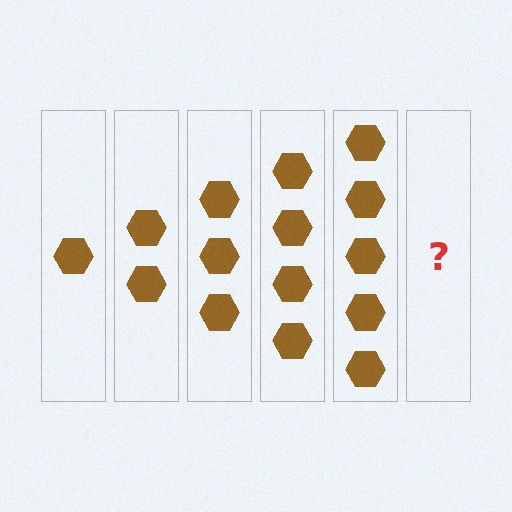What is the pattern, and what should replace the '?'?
The pattern is that each step adds one more hexagon. The '?' should be 6 hexagons.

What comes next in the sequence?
The next element should be 6 hexagons.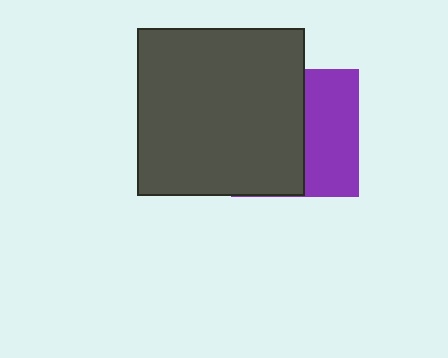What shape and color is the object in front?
The object in front is a dark gray square.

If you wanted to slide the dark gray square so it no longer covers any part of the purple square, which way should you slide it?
Slide it left — that is the most direct way to separate the two shapes.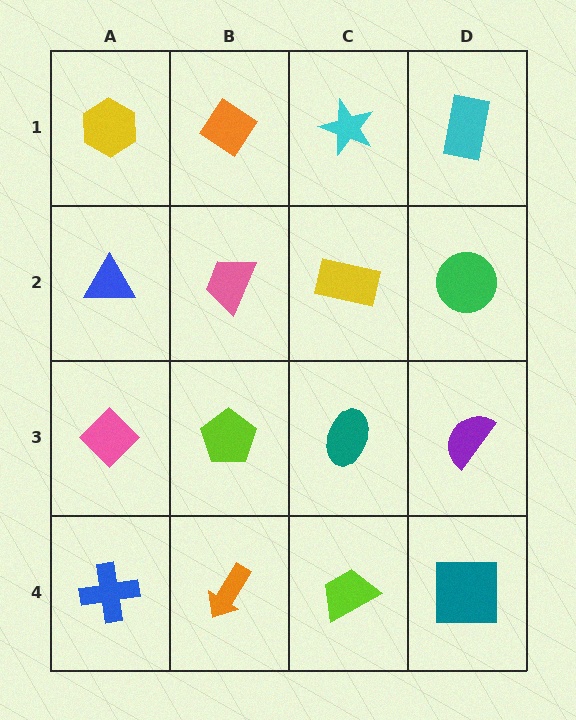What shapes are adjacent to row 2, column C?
A cyan star (row 1, column C), a teal ellipse (row 3, column C), a pink trapezoid (row 2, column B), a green circle (row 2, column D).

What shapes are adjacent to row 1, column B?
A pink trapezoid (row 2, column B), a yellow hexagon (row 1, column A), a cyan star (row 1, column C).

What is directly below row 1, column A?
A blue triangle.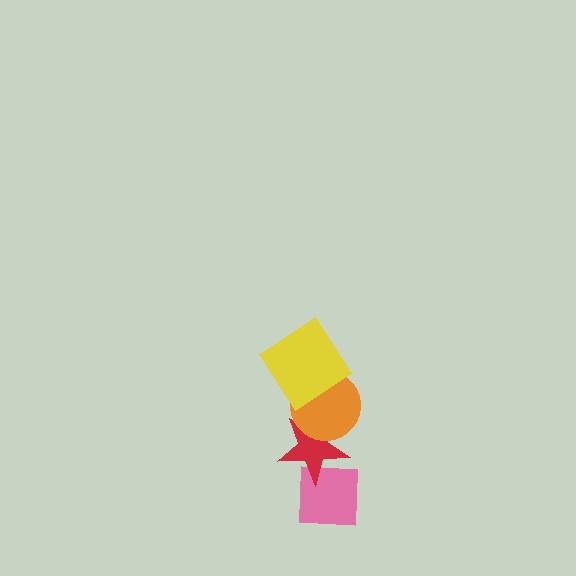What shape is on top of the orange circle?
The yellow diamond is on top of the orange circle.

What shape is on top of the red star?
The orange circle is on top of the red star.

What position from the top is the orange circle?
The orange circle is 2nd from the top.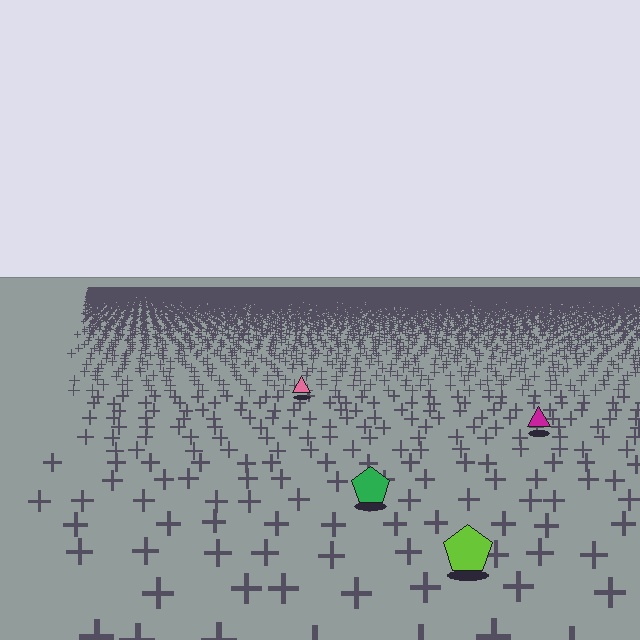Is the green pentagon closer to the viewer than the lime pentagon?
No. The lime pentagon is closer — you can tell from the texture gradient: the ground texture is coarser near it.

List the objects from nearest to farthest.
From nearest to farthest: the lime pentagon, the green pentagon, the magenta triangle, the pink triangle.